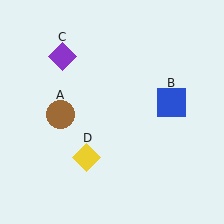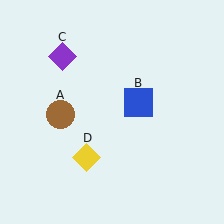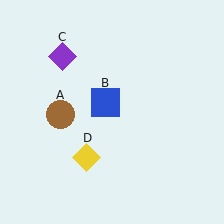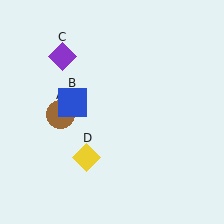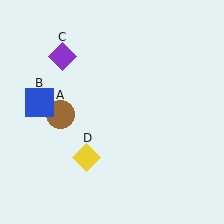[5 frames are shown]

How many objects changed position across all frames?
1 object changed position: blue square (object B).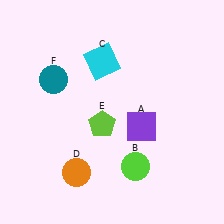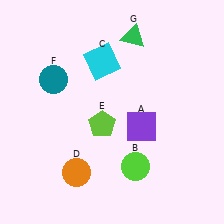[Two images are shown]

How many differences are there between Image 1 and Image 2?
There is 1 difference between the two images.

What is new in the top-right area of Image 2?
A green triangle (G) was added in the top-right area of Image 2.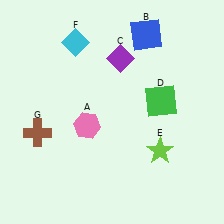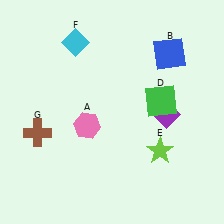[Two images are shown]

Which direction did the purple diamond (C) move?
The purple diamond (C) moved down.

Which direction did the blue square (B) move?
The blue square (B) moved right.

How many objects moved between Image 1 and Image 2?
2 objects moved between the two images.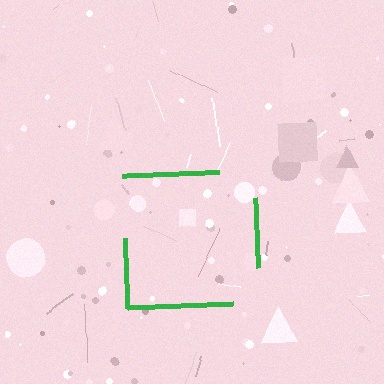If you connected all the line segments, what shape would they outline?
They would outline a square.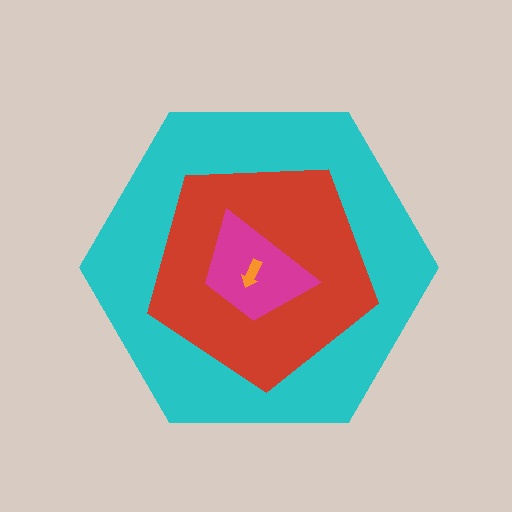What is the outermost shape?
The cyan hexagon.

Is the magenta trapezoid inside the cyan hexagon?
Yes.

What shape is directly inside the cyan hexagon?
The red pentagon.